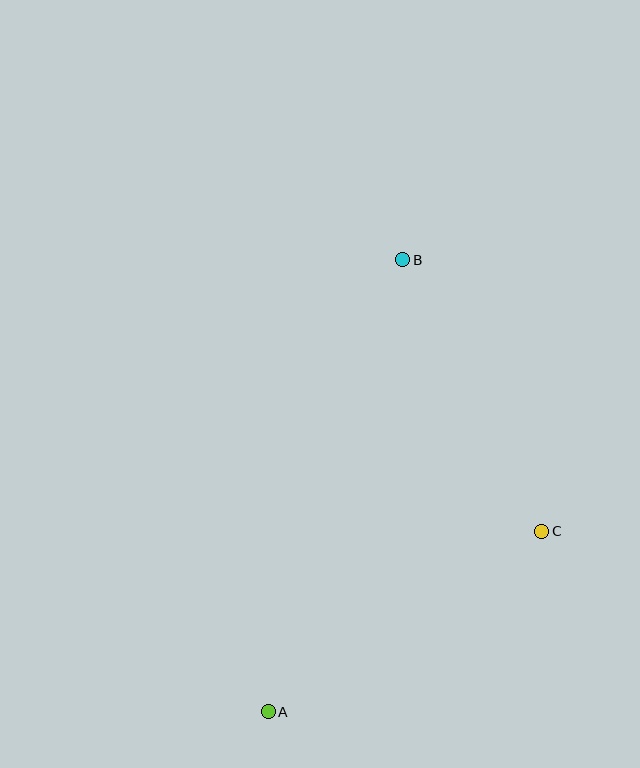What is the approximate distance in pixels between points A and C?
The distance between A and C is approximately 327 pixels.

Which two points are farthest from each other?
Points A and B are farthest from each other.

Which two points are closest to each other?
Points B and C are closest to each other.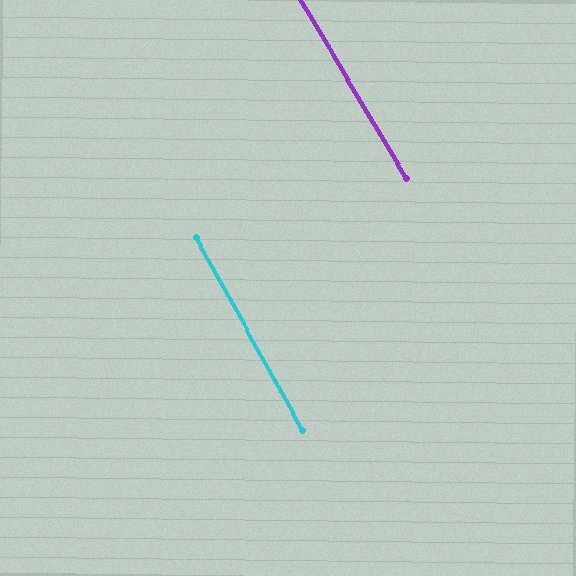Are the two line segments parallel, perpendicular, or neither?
Parallel — their directions differ by only 1.2°.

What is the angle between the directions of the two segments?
Approximately 1 degree.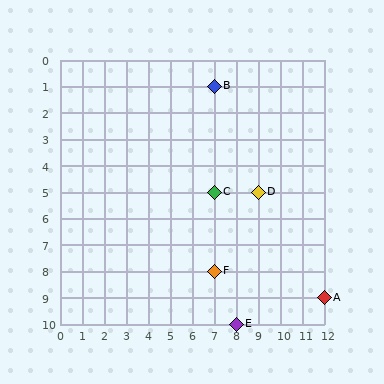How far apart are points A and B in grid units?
Points A and B are 5 columns and 8 rows apart (about 9.4 grid units diagonally).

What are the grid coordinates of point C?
Point C is at grid coordinates (7, 5).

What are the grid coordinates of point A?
Point A is at grid coordinates (12, 9).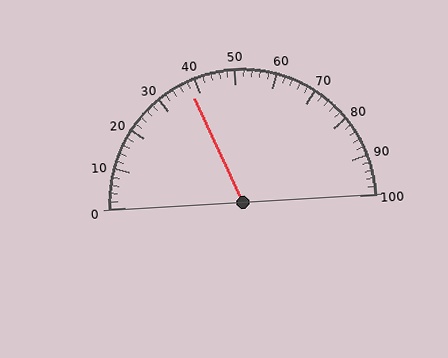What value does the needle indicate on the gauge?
The needle indicates approximately 38.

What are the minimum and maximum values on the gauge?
The gauge ranges from 0 to 100.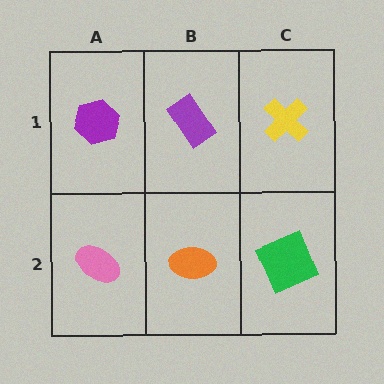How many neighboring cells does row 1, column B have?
3.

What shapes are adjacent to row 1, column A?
A pink ellipse (row 2, column A), a purple rectangle (row 1, column B).